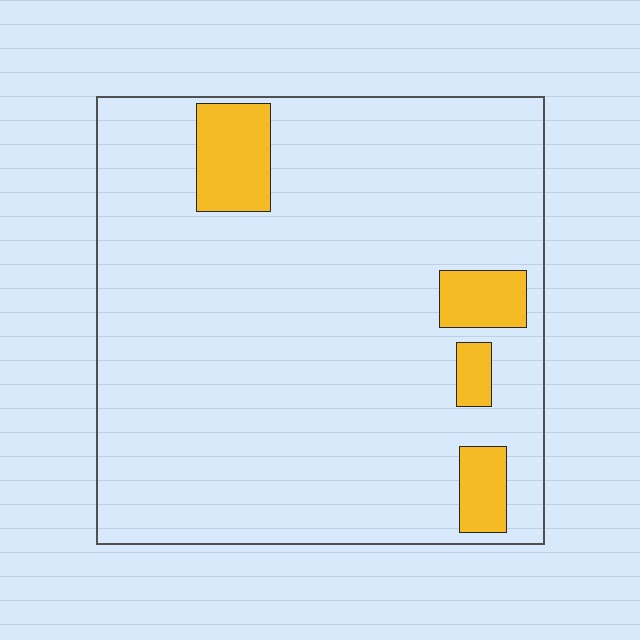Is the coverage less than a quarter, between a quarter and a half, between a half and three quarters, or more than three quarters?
Less than a quarter.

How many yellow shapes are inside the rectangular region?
4.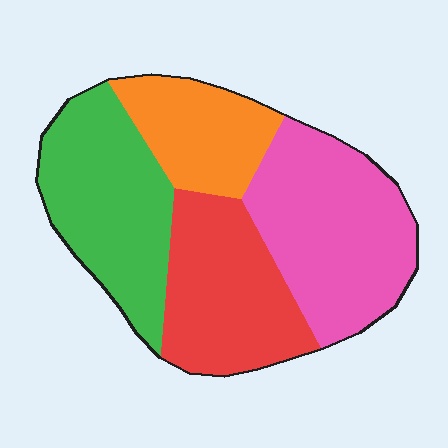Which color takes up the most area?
Pink, at roughly 30%.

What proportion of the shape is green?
Green covers 27% of the shape.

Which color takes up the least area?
Orange, at roughly 15%.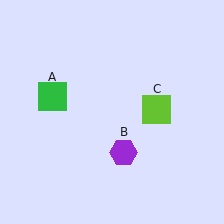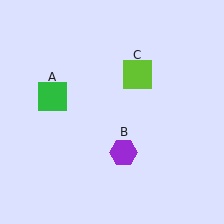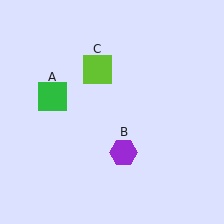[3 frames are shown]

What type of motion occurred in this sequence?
The lime square (object C) rotated counterclockwise around the center of the scene.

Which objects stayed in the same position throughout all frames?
Green square (object A) and purple hexagon (object B) remained stationary.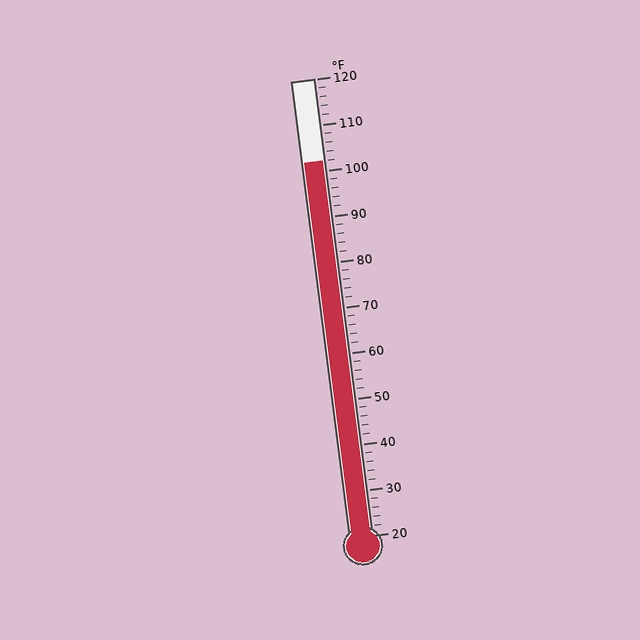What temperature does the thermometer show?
The thermometer shows approximately 102°F.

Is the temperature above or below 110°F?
The temperature is below 110°F.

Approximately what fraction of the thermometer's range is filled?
The thermometer is filled to approximately 80% of its range.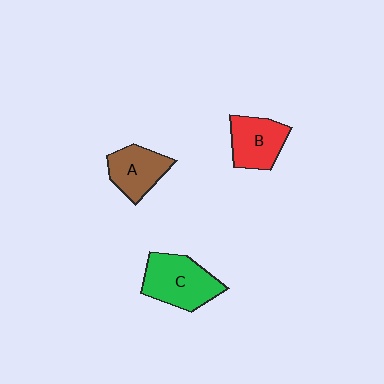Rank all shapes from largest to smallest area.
From largest to smallest: C (green), B (red), A (brown).